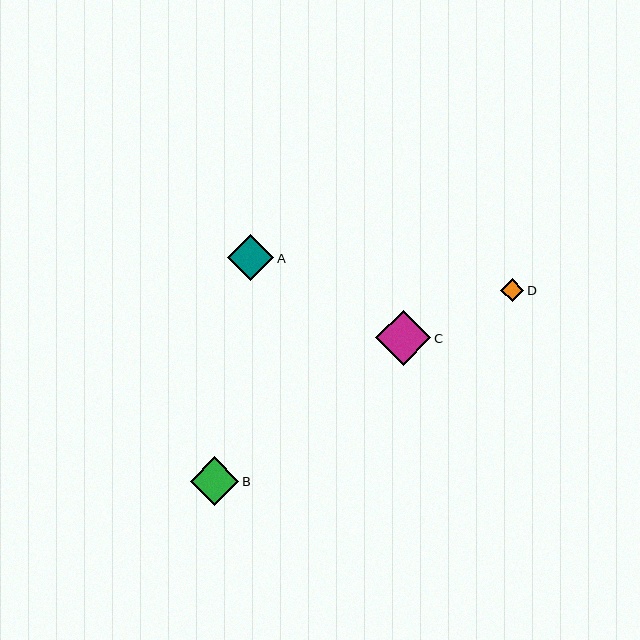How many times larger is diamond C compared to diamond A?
Diamond C is approximately 1.2 times the size of diamond A.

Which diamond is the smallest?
Diamond D is the smallest with a size of approximately 23 pixels.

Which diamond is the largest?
Diamond C is the largest with a size of approximately 55 pixels.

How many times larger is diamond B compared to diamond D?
Diamond B is approximately 2.1 times the size of diamond D.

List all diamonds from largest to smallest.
From largest to smallest: C, B, A, D.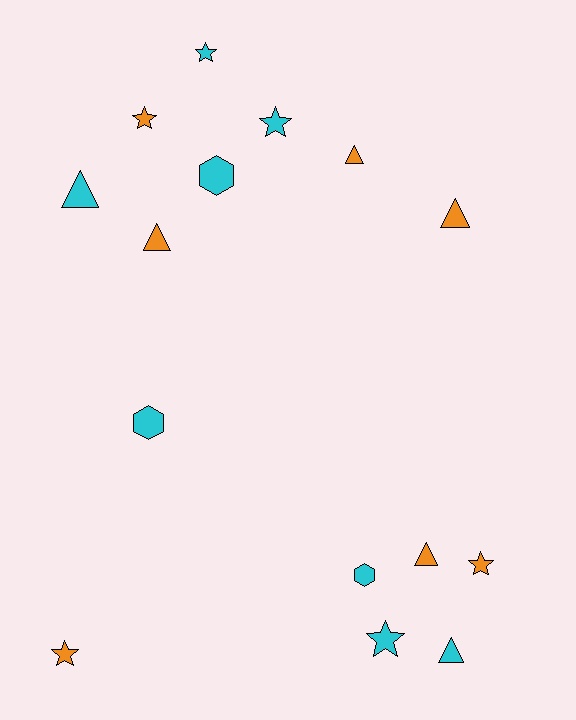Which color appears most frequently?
Cyan, with 8 objects.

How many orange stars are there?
There are 3 orange stars.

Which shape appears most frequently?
Star, with 6 objects.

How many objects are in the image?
There are 15 objects.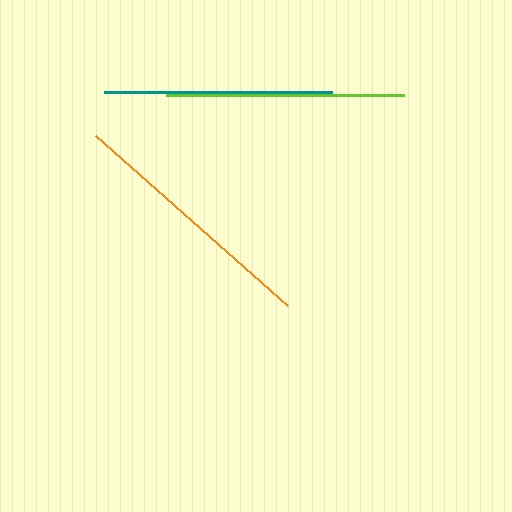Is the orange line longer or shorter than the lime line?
The orange line is longer than the lime line.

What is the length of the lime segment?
The lime segment is approximately 238 pixels long.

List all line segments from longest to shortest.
From longest to shortest: orange, lime, teal.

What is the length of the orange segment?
The orange segment is approximately 257 pixels long.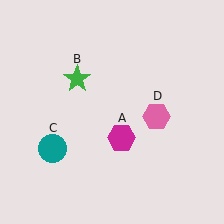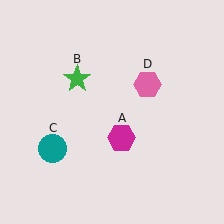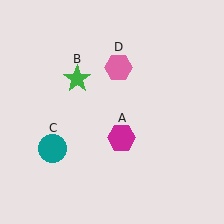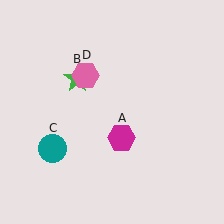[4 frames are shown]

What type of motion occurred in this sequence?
The pink hexagon (object D) rotated counterclockwise around the center of the scene.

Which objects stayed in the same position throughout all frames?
Magenta hexagon (object A) and green star (object B) and teal circle (object C) remained stationary.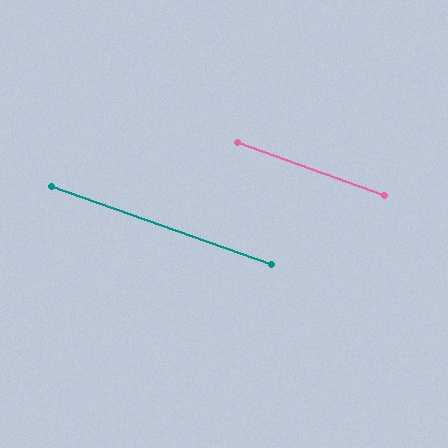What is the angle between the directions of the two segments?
Approximately 0 degrees.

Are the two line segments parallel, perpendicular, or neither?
Parallel — their directions differ by only 0.1°.